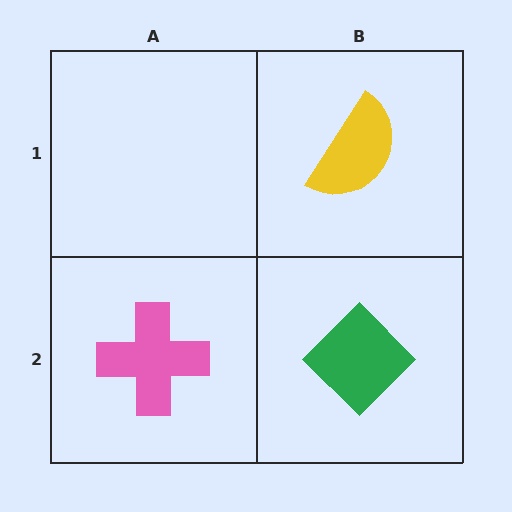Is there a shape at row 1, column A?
No, that cell is empty.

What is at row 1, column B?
A yellow semicircle.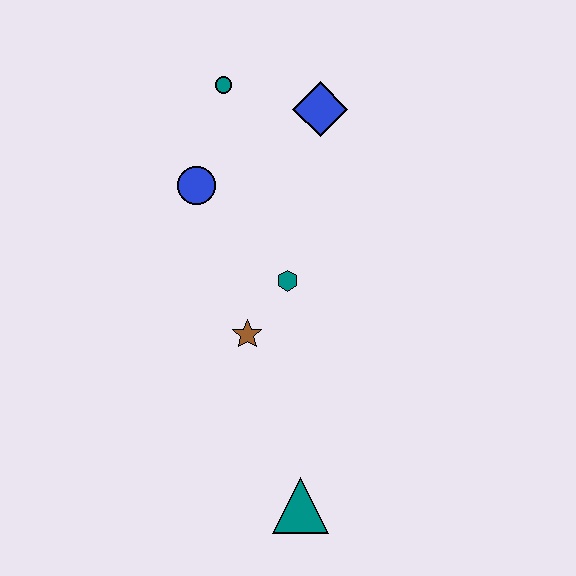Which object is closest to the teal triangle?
The brown star is closest to the teal triangle.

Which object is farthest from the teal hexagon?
The teal triangle is farthest from the teal hexagon.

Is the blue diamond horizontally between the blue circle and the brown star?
No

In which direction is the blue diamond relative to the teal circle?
The blue diamond is to the right of the teal circle.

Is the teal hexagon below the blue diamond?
Yes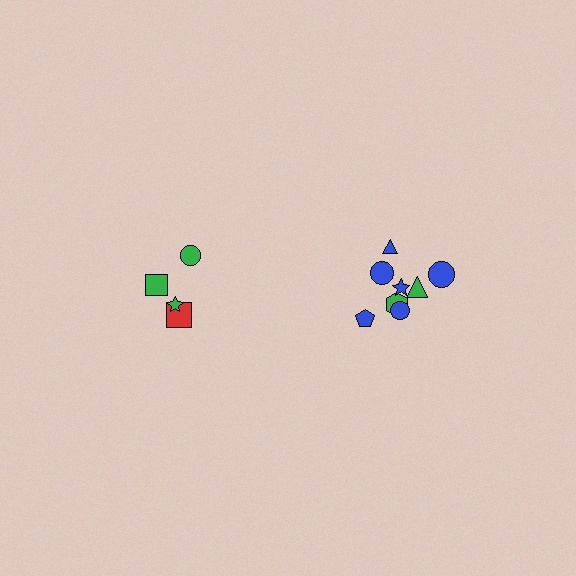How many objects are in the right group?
There are 8 objects.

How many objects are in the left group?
There are 4 objects.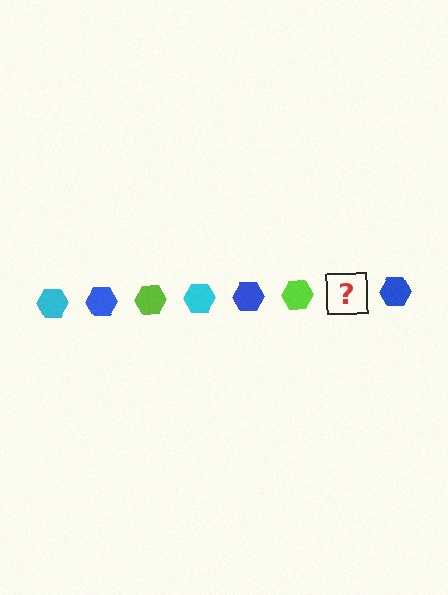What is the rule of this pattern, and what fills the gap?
The rule is that the pattern cycles through cyan, blue, lime hexagons. The gap should be filled with a cyan hexagon.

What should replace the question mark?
The question mark should be replaced with a cyan hexagon.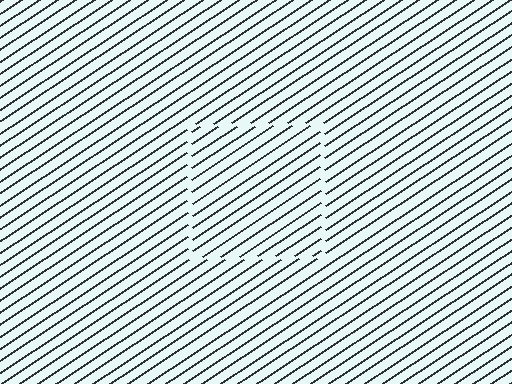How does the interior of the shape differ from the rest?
The interior of the shape contains the same grating, shifted by half a period — the contour is defined by the phase discontinuity where line-ends from the inner and outer gratings abut.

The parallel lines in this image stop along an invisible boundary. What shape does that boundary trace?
An illusory square. The interior of the shape contains the same grating, shifted by half a period — the contour is defined by the phase discontinuity where line-ends from the inner and outer gratings abut.